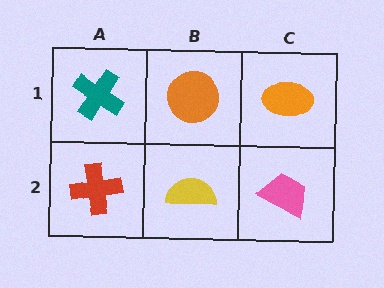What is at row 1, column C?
An orange ellipse.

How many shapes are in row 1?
3 shapes.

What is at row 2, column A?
A red cross.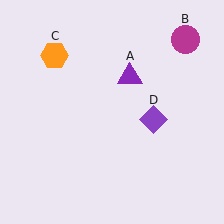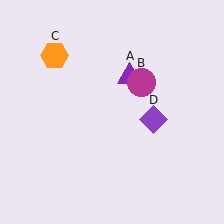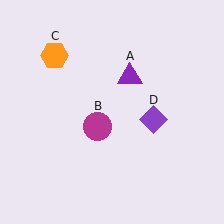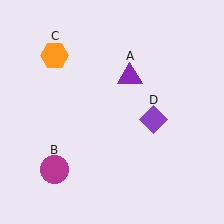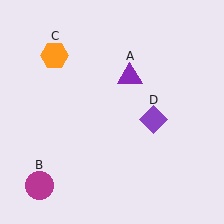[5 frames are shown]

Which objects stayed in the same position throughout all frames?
Purple triangle (object A) and orange hexagon (object C) and purple diamond (object D) remained stationary.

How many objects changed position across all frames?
1 object changed position: magenta circle (object B).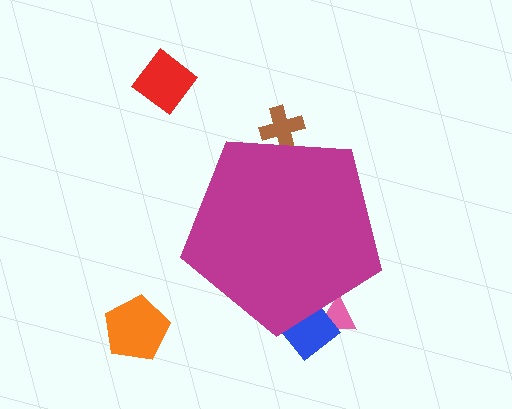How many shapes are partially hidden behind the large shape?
3 shapes are partially hidden.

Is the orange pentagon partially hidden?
No, the orange pentagon is fully visible.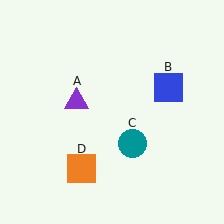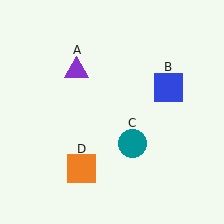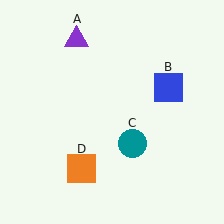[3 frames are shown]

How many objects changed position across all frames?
1 object changed position: purple triangle (object A).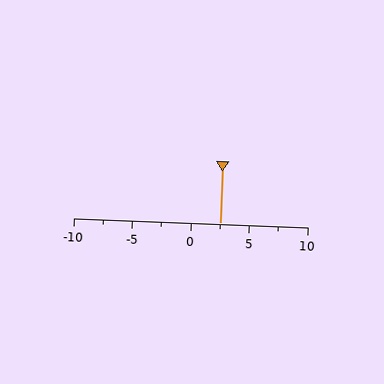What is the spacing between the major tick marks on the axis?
The major ticks are spaced 5 apart.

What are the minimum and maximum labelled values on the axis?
The axis runs from -10 to 10.